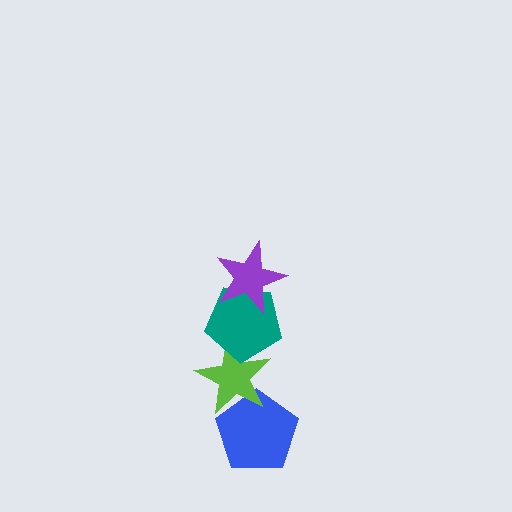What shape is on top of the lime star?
The teal pentagon is on top of the lime star.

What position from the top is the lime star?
The lime star is 3rd from the top.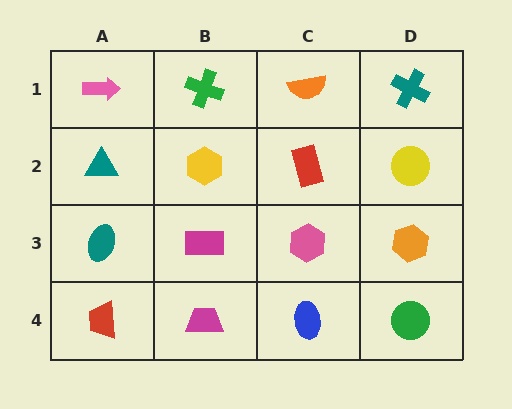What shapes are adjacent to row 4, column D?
An orange hexagon (row 3, column D), a blue ellipse (row 4, column C).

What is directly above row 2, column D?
A teal cross.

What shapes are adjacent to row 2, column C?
An orange semicircle (row 1, column C), a pink hexagon (row 3, column C), a yellow hexagon (row 2, column B), a yellow circle (row 2, column D).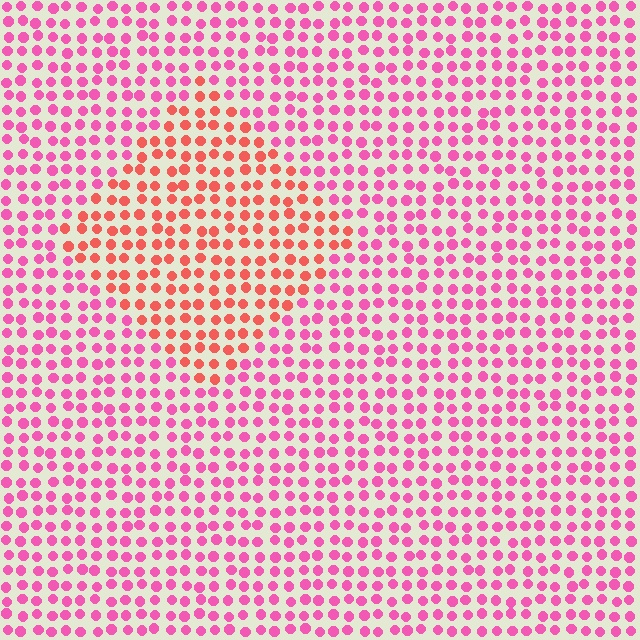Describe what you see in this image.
The image is filled with small pink elements in a uniform arrangement. A diamond-shaped region is visible where the elements are tinted to a slightly different hue, forming a subtle color boundary.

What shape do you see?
I see a diamond.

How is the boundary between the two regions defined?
The boundary is defined purely by a slight shift in hue (about 37 degrees). Spacing, size, and orientation are identical on both sides.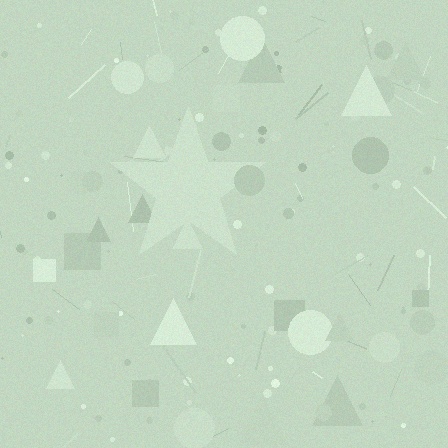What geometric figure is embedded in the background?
A star is embedded in the background.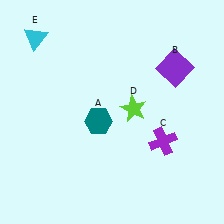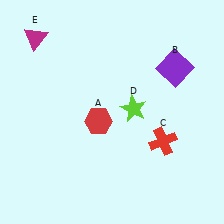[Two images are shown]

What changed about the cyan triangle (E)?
In Image 1, E is cyan. In Image 2, it changed to magenta.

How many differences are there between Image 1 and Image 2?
There are 3 differences between the two images.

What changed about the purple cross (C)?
In Image 1, C is purple. In Image 2, it changed to red.